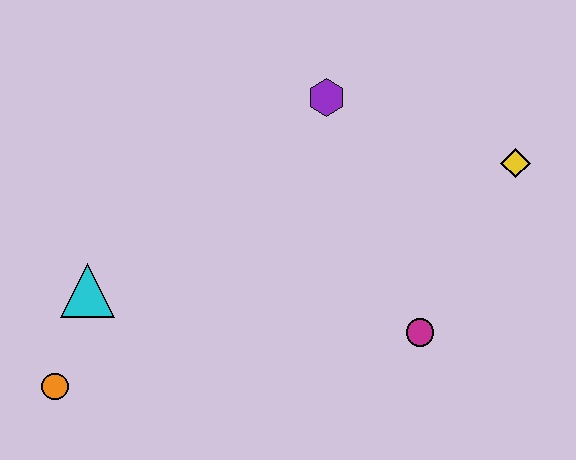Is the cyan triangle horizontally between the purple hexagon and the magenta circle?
No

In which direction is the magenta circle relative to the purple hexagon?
The magenta circle is below the purple hexagon.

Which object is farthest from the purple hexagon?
The orange circle is farthest from the purple hexagon.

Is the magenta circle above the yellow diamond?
No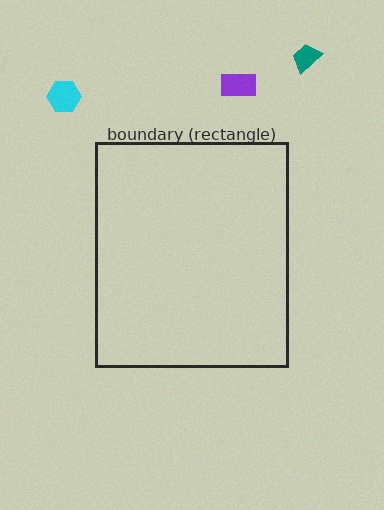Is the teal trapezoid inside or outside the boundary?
Outside.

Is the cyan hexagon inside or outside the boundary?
Outside.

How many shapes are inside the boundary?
0 inside, 3 outside.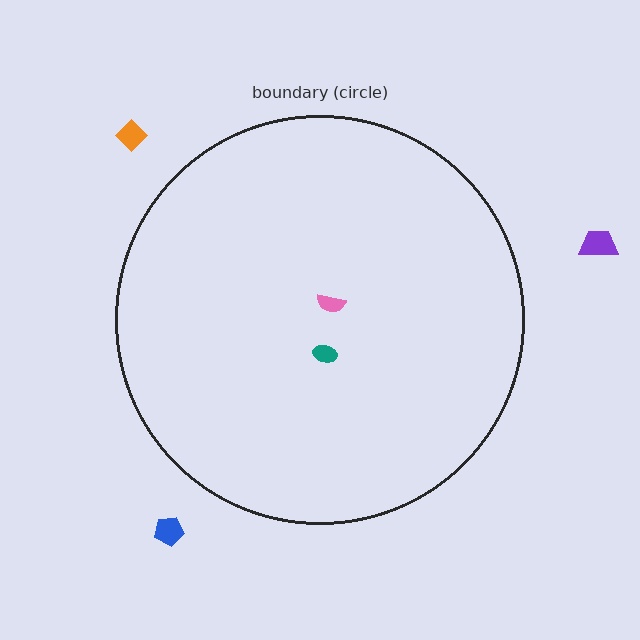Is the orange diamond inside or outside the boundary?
Outside.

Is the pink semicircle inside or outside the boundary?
Inside.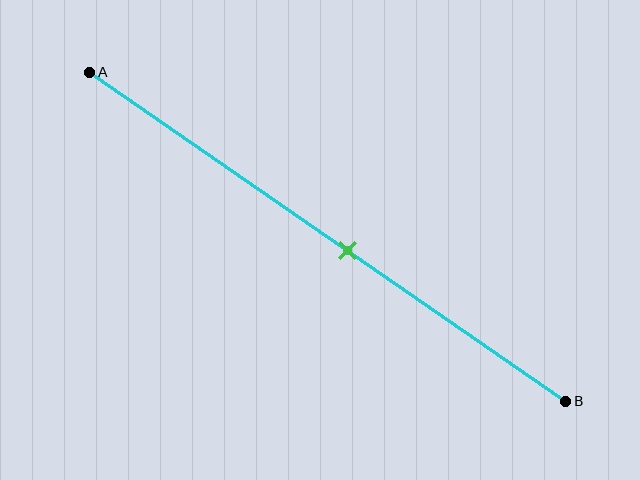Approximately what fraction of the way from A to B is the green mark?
The green mark is approximately 55% of the way from A to B.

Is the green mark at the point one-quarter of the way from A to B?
No, the mark is at about 55% from A, not at the 25% one-quarter point.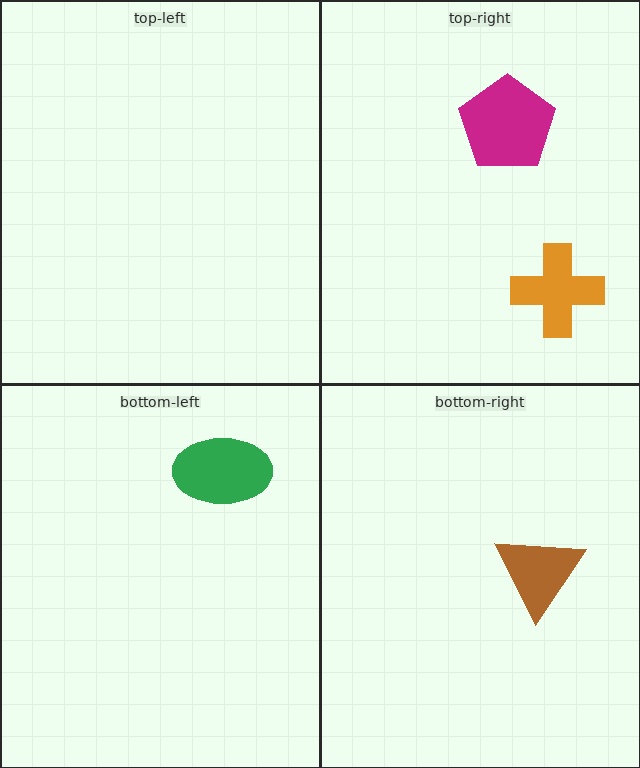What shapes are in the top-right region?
The magenta pentagon, the orange cross.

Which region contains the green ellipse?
The bottom-left region.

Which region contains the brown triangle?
The bottom-right region.